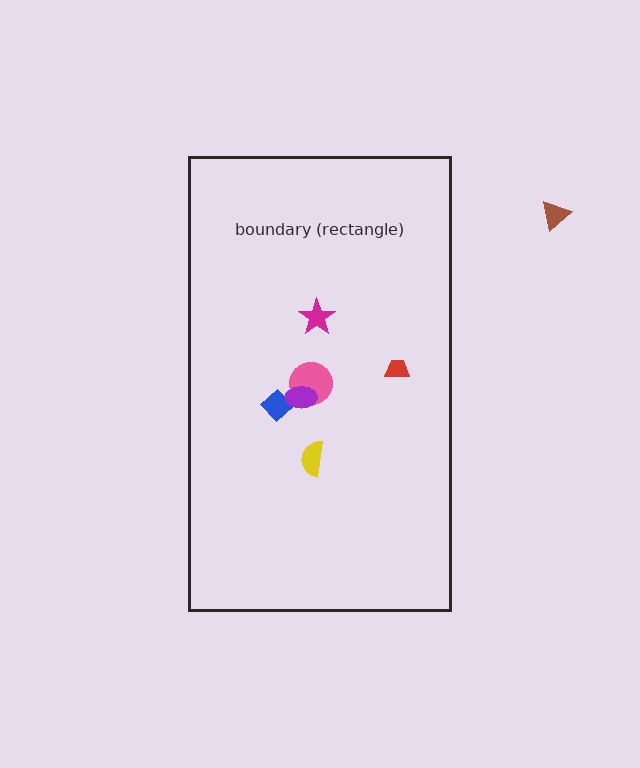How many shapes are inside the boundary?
6 inside, 1 outside.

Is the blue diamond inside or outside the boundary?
Inside.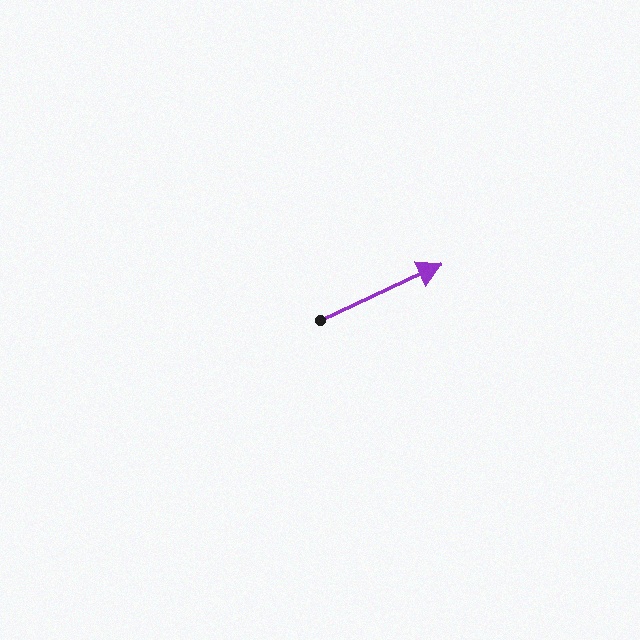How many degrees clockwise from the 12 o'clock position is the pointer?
Approximately 65 degrees.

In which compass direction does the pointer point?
Northeast.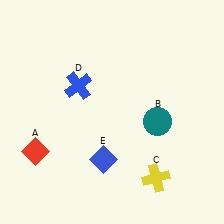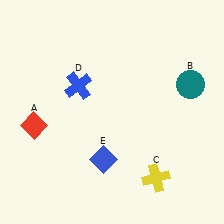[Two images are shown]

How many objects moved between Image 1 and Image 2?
2 objects moved between the two images.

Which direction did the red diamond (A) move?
The red diamond (A) moved up.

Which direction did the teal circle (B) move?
The teal circle (B) moved up.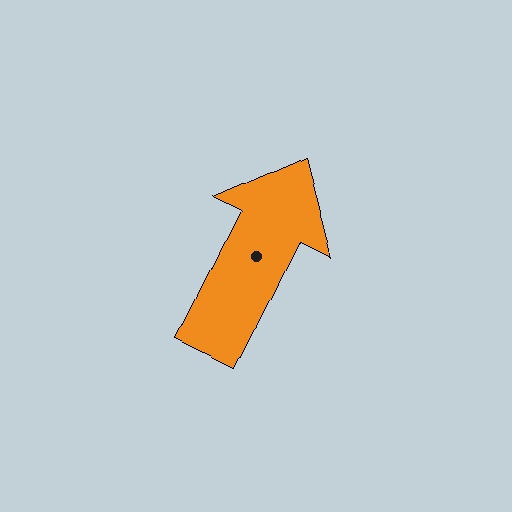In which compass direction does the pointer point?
Northeast.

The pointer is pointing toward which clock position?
Roughly 1 o'clock.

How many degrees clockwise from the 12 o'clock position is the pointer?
Approximately 26 degrees.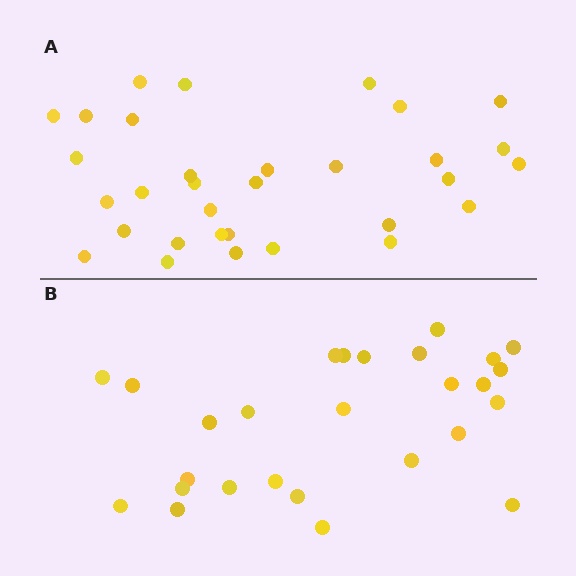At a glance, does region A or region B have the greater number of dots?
Region A (the top region) has more dots.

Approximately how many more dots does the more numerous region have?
Region A has about 5 more dots than region B.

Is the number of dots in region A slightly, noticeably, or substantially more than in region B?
Region A has only slightly more — the two regions are fairly close. The ratio is roughly 1.2 to 1.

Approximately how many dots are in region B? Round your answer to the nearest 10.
About 30 dots. (The exact count is 27, which rounds to 30.)